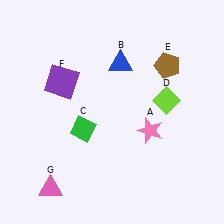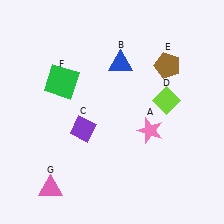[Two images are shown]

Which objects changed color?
C changed from green to purple. F changed from purple to green.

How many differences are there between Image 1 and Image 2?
There are 2 differences between the two images.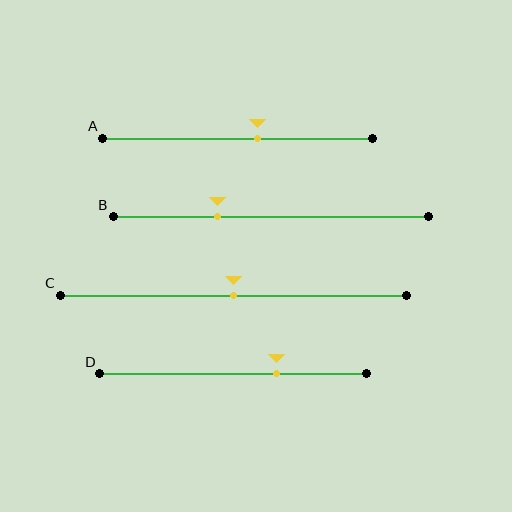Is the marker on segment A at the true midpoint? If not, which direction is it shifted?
No, the marker on segment A is shifted to the right by about 7% of the segment length.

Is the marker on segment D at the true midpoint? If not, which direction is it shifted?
No, the marker on segment D is shifted to the right by about 16% of the segment length.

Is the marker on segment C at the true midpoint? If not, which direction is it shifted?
Yes, the marker on segment C is at the true midpoint.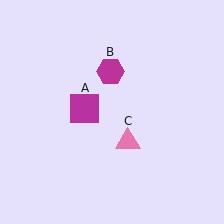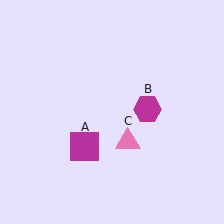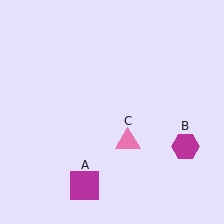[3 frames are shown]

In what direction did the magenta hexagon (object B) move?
The magenta hexagon (object B) moved down and to the right.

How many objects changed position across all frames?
2 objects changed position: magenta square (object A), magenta hexagon (object B).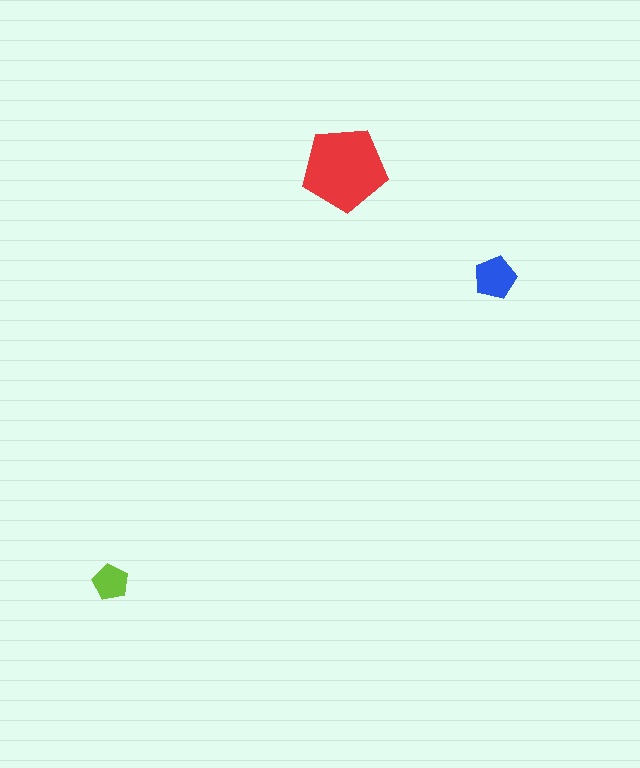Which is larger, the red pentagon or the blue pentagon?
The red one.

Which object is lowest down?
The lime pentagon is bottommost.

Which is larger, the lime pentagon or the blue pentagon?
The blue one.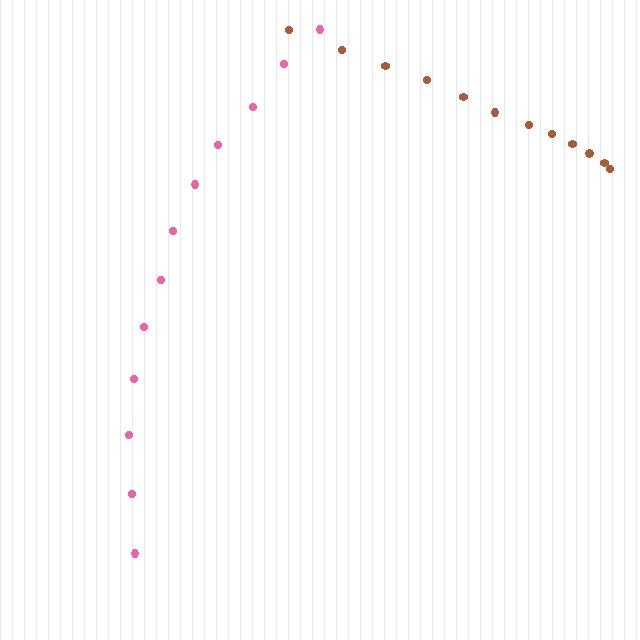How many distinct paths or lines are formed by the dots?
There are 2 distinct paths.